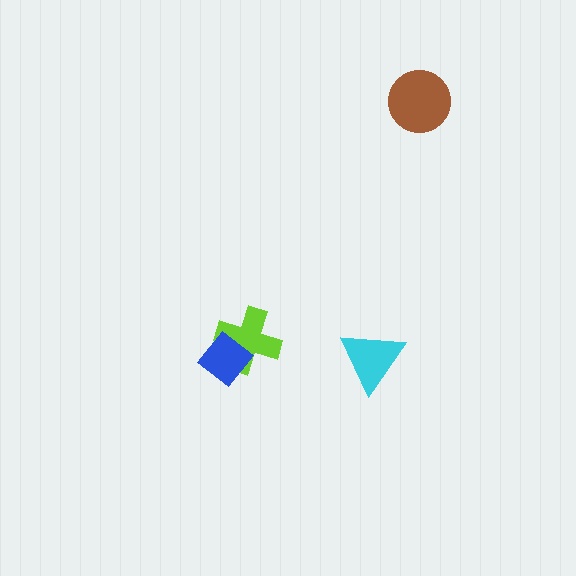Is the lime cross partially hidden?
Yes, it is partially covered by another shape.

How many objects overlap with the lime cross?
1 object overlaps with the lime cross.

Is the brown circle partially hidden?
No, no other shape covers it.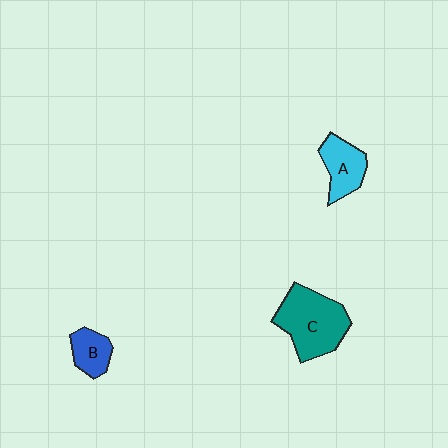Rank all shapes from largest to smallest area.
From largest to smallest: C (teal), A (cyan), B (blue).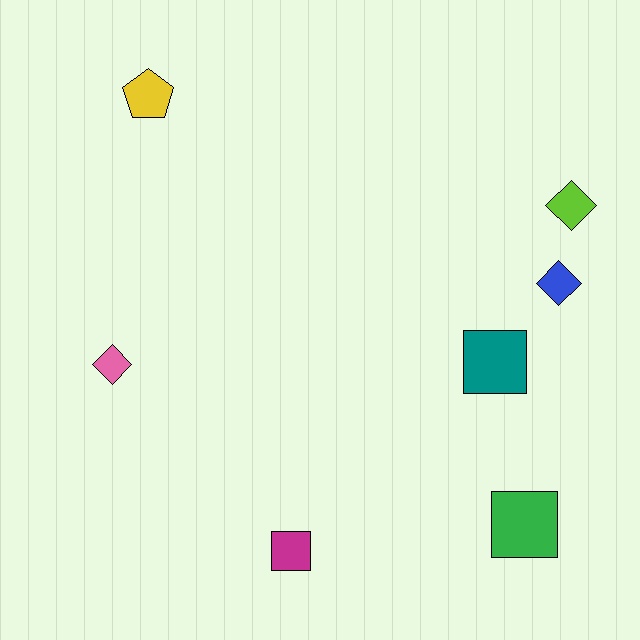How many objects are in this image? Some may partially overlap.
There are 7 objects.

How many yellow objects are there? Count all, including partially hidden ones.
There is 1 yellow object.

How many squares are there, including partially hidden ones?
There are 3 squares.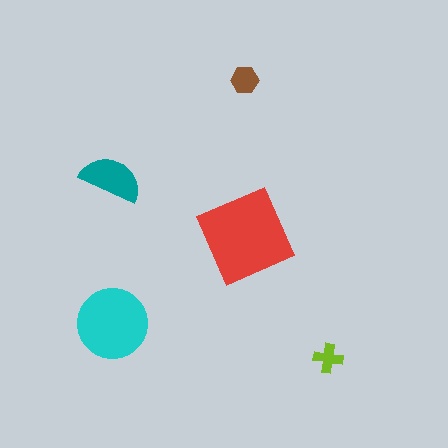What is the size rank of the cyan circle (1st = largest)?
2nd.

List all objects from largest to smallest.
The red diamond, the cyan circle, the teal semicircle, the brown hexagon, the lime cross.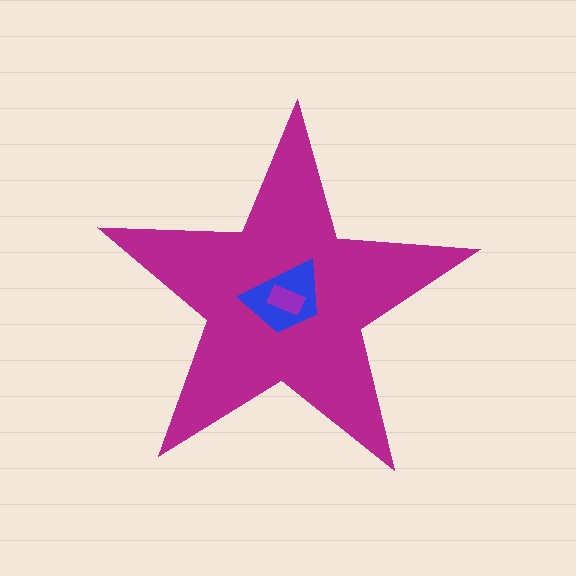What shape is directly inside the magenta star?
The blue trapezoid.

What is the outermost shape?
The magenta star.